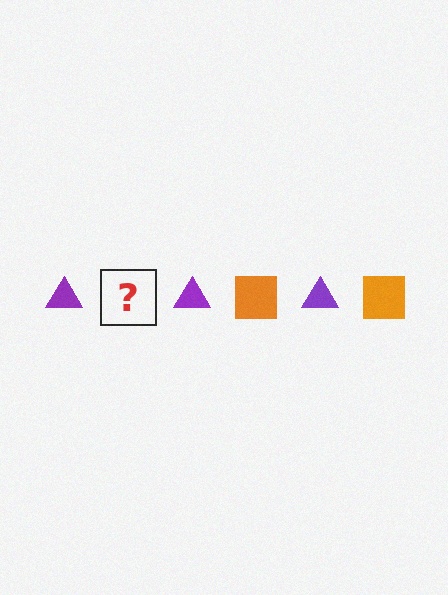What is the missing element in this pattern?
The missing element is an orange square.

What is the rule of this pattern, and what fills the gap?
The rule is that the pattern alternates between purple triangle and orange square. The gap should be filled with an orange square.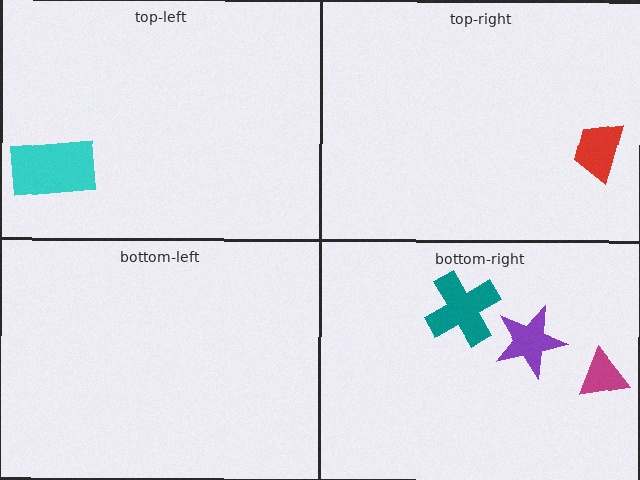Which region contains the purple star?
The bottom-right region.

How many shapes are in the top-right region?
1.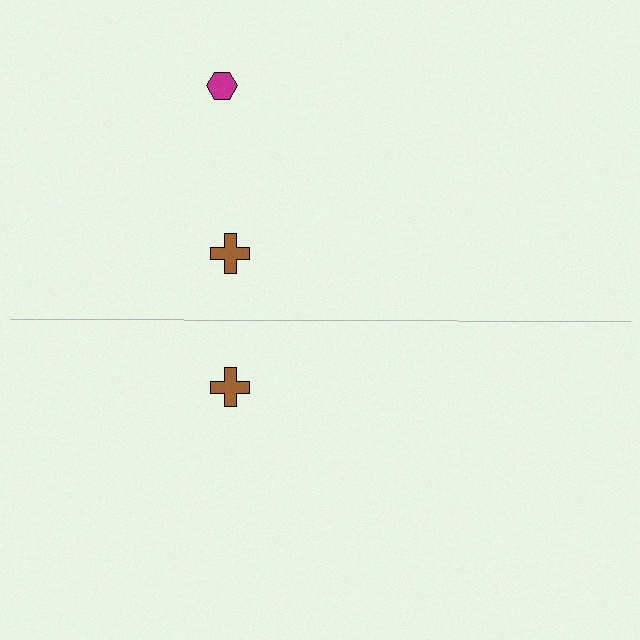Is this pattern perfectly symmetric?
No, the pattern is not perfectly symmetric. A magenta hexagon is missing from the bottom side.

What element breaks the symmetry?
A magenta hexagon is missing from the bottom side.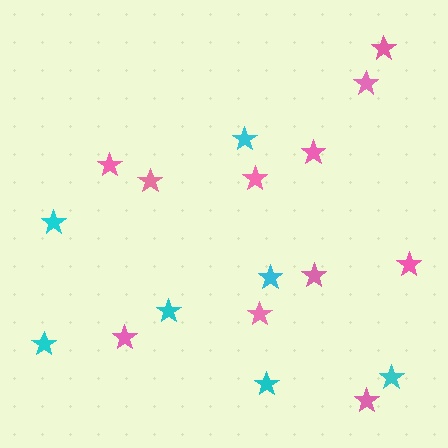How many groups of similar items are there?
There are 2 groups: one group of cyan stars (7) and one group of pink stars (11).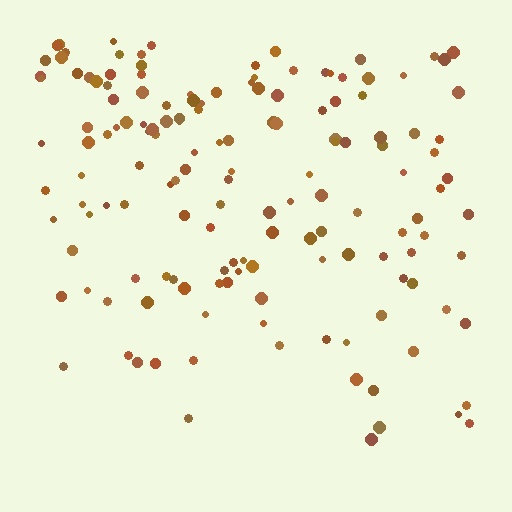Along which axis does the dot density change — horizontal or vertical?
Vertical.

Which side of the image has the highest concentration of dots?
The top.